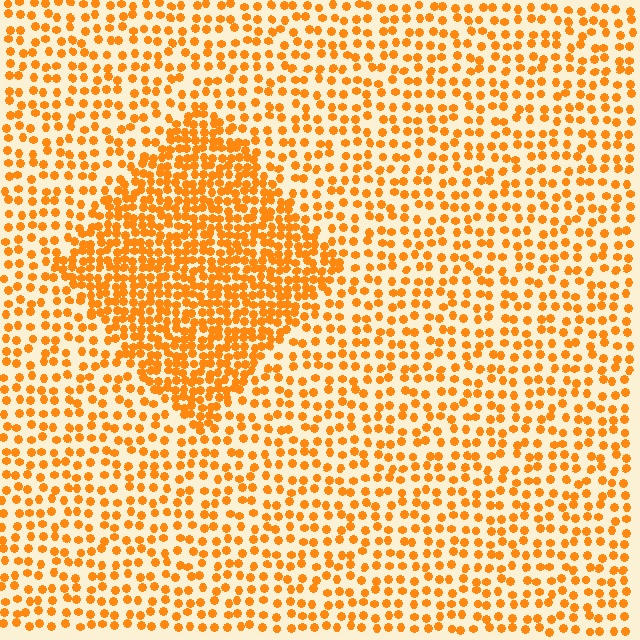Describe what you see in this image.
The image contains small orange elements arranged at two different densities. A diamond-shaped region is visible where the elements are more densely packed than the surrounding area.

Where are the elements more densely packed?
The elements are more densely packed inside the diamond boundary.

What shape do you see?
I see a diamond.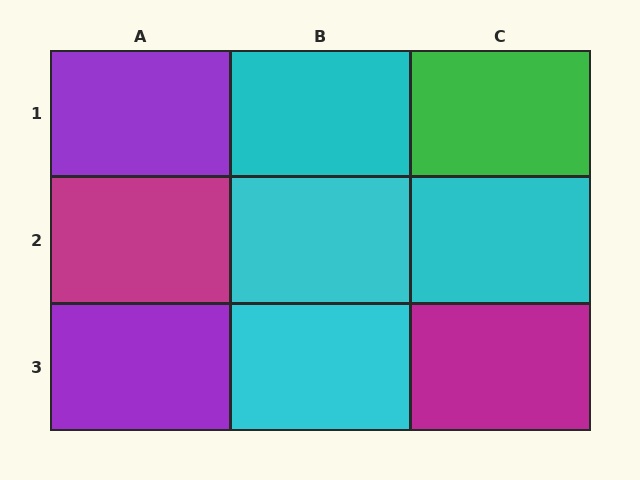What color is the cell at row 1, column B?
Cyan.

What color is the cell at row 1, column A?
Purple.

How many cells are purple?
2 cells are purple.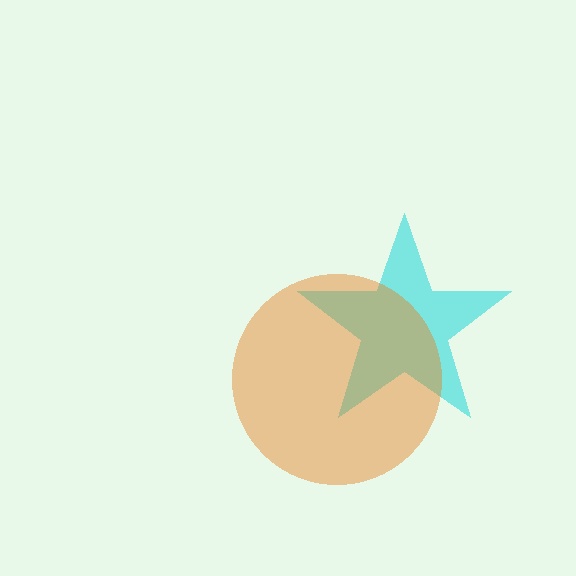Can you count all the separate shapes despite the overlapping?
Yes, there are 2 separate shapes.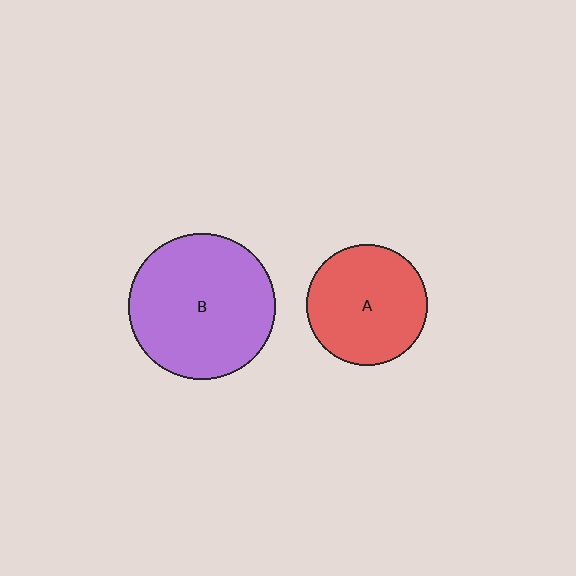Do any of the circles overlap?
No, none of the circles overlap.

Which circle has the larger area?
Circle B (purple).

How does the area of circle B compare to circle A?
Approximately 1.5 times.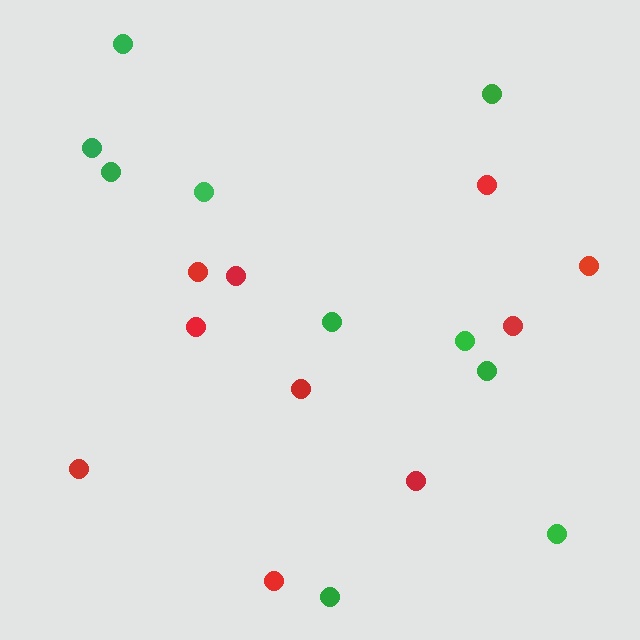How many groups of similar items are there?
There are 2 groups: one group of green circles (10) and one group of red circles (10).